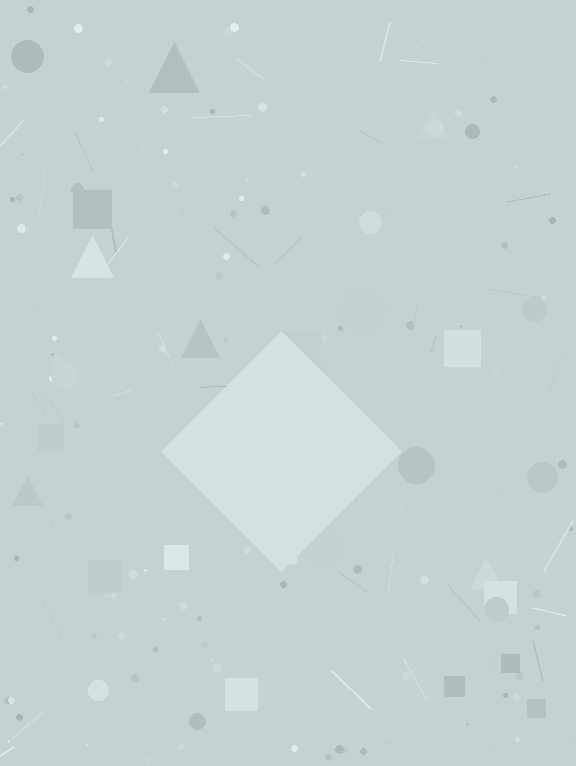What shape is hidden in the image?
A diamond is hidden in the image.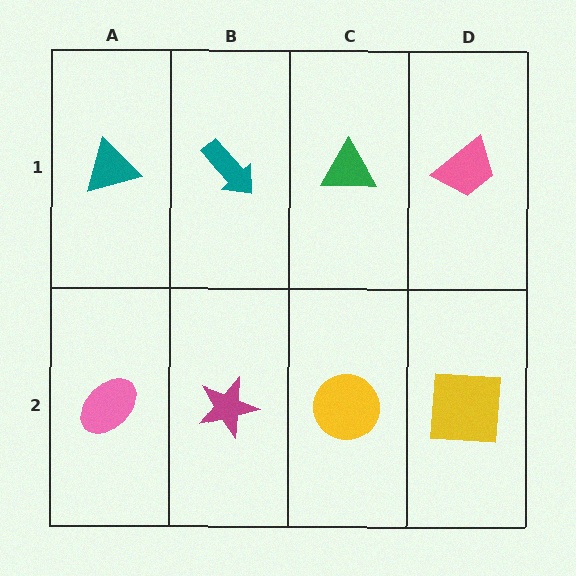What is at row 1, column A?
A teal triangle.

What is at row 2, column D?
A yellow square.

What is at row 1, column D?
A pink trapezoid.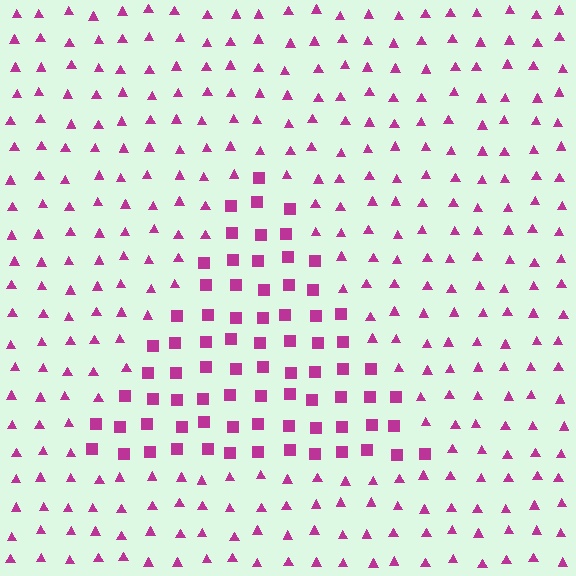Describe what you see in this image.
The image is filled with small magenta elements arranged in a uniform grid. A triangle-shaped region contains squares, while the surrounding area contains triangles. The boundary is defined purely by the change in element shape.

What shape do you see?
I see a triangle.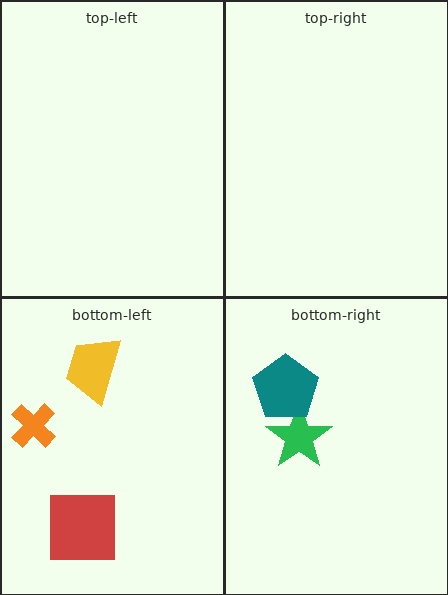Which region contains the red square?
The bottom-left region.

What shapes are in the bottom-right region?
The green star, the teal pentagon.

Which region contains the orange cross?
The bottom-left region.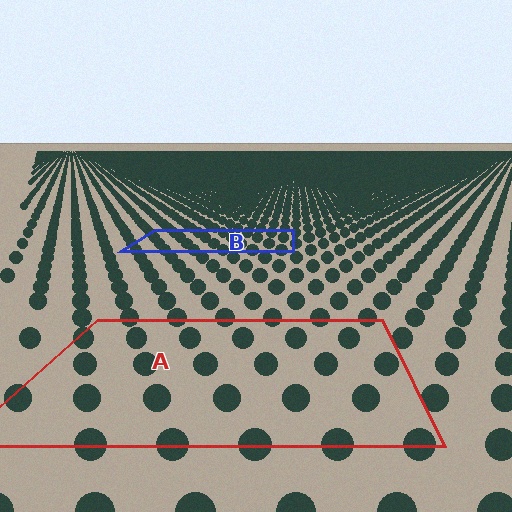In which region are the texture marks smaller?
The texture marks are smaller in region B, because it is farther away.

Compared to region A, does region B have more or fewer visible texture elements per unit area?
Region B has more texture elements per unit area — they are packed more densely because it is farther away.